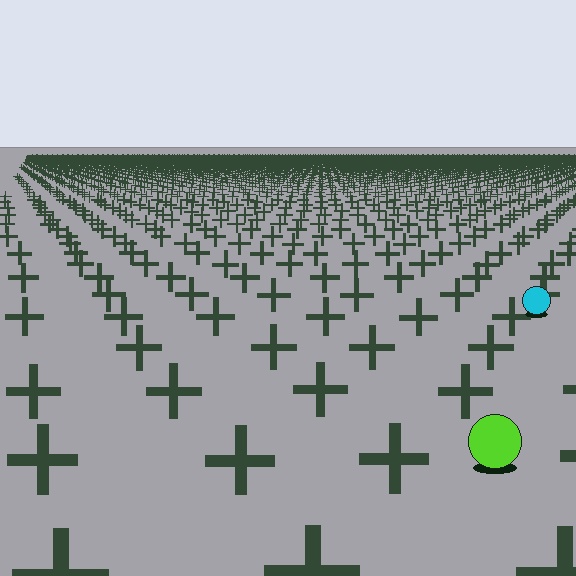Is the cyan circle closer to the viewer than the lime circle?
No. The lime circle is closer — you can tell from the texture gradient: the ground texture is coarser near it.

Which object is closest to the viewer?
The lime circle is closest. The texture marks near it are larger and more spread out.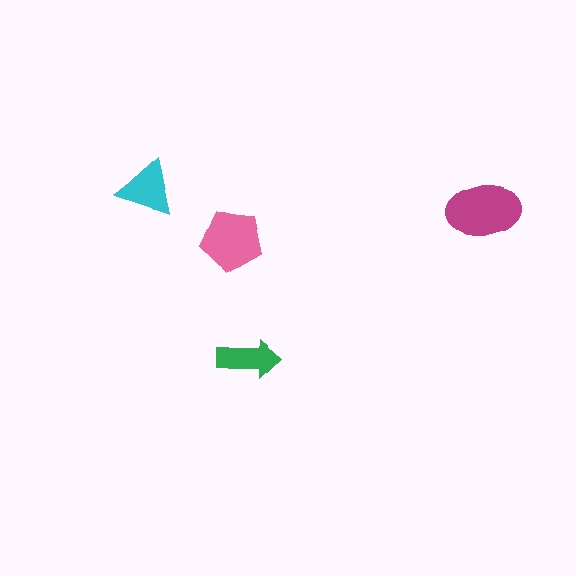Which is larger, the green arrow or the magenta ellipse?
The magenta ellipse.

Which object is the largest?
The magenta ellipse.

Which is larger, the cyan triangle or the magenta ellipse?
The magenta ellipse.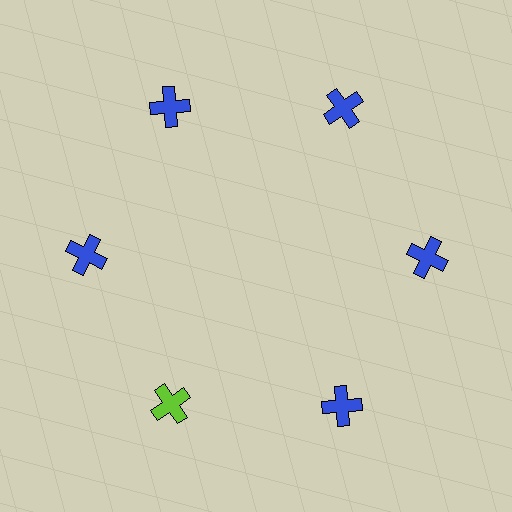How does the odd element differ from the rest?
It has a different color: lime instead of blue.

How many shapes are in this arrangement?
There are 6 shapes arranged in a ring pattern.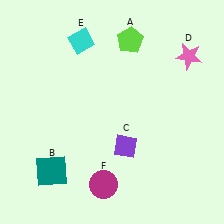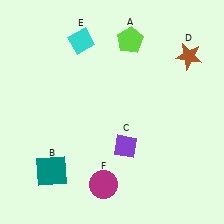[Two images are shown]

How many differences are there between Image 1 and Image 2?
There is 1 difference between the two images.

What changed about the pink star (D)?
In Image 1, D is pink. In Image 2, it changed to brown.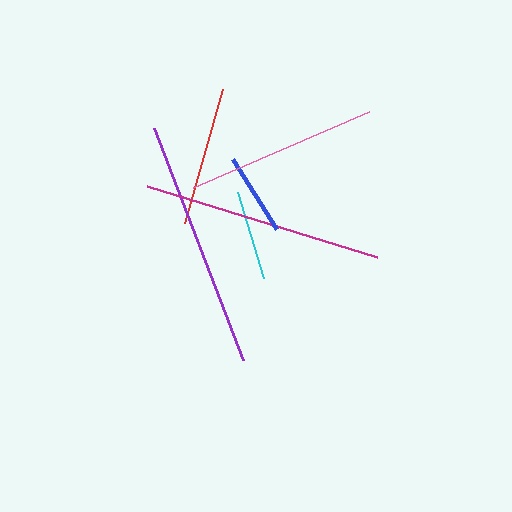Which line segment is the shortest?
The blue line is the shortest at approximately 83 pixels.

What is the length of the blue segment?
The blue segment is approximately 83 pixels long.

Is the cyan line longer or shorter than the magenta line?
The magenta line is longer than the cyan line.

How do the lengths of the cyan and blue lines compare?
The cyan and blue lines are approximately the same length.